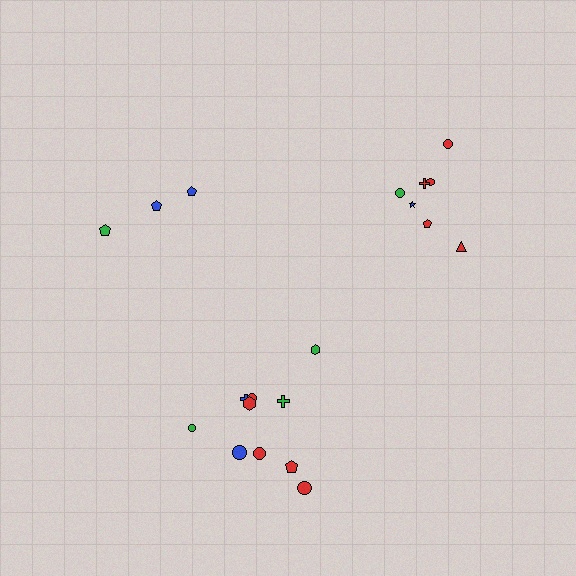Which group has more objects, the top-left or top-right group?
The top-right group.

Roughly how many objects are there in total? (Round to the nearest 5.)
Roughly 20 objects in total.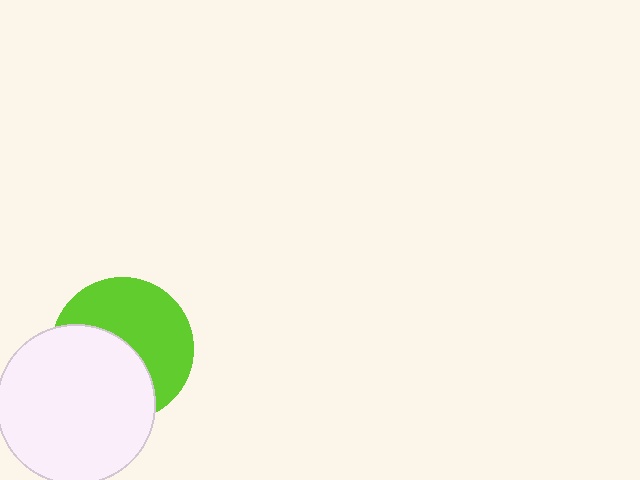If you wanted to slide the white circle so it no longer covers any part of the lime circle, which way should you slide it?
Slide it toward the lower-left — that is the most direct way to separate the two shapes.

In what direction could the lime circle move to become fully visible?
The lime circle could move toward the upper-right. That would shift it out from behind the white circle entirely.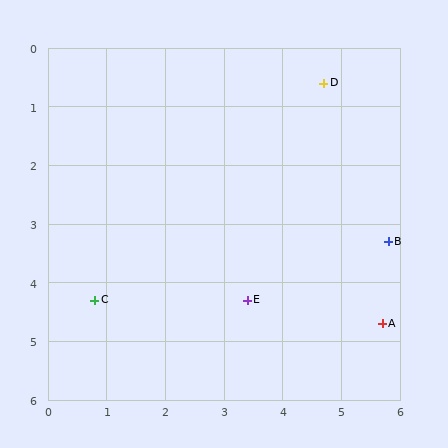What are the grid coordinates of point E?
Point E is at approximately (3.4, 4.3).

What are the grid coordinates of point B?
Point B is at approximately (5.8, 3.3).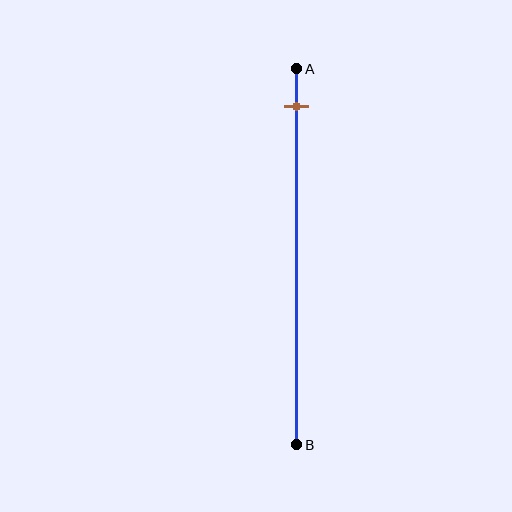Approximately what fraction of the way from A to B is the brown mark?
The brown mark is approximately 10% of the way from A to B.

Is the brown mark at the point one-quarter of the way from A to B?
No, the mark is at about 10% from A, not at the 25% one-quarter point.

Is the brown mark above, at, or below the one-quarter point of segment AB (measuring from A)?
The brown mark is above the one-quarter point of segment AB.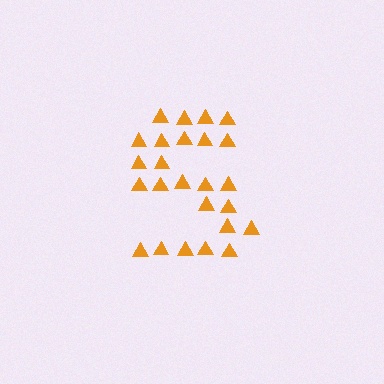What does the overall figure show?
The overall figure shows the letter S.